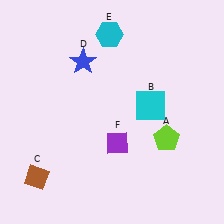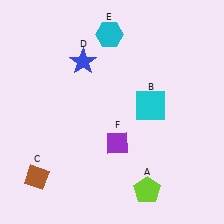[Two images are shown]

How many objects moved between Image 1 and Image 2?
1 object moved between the two images.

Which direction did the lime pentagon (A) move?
The lime pentagon (A) moved down.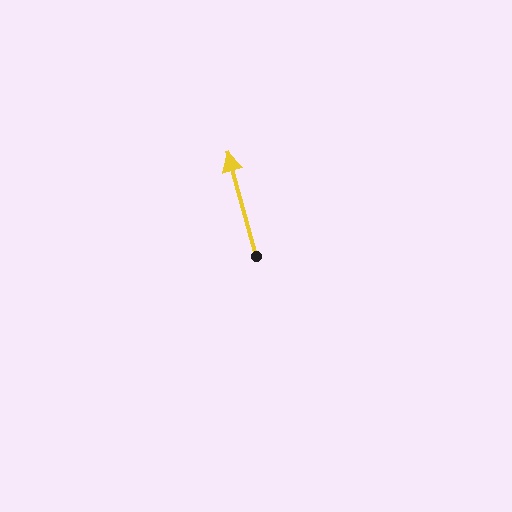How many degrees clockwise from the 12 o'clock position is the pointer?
Approximately 345 degrees.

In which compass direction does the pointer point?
North.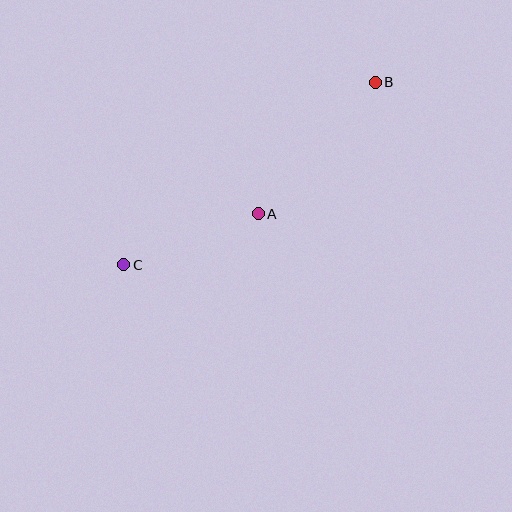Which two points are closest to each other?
Points A and C are closest to each other.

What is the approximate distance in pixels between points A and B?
The distance between A and B is approximately 176 pixels.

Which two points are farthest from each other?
Points B and C are farthest from each other.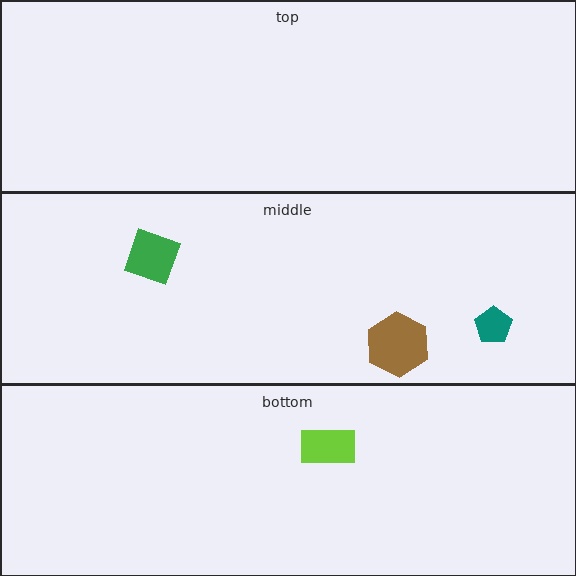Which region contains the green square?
The middle region.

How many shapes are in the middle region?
3.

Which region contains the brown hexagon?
The middle region.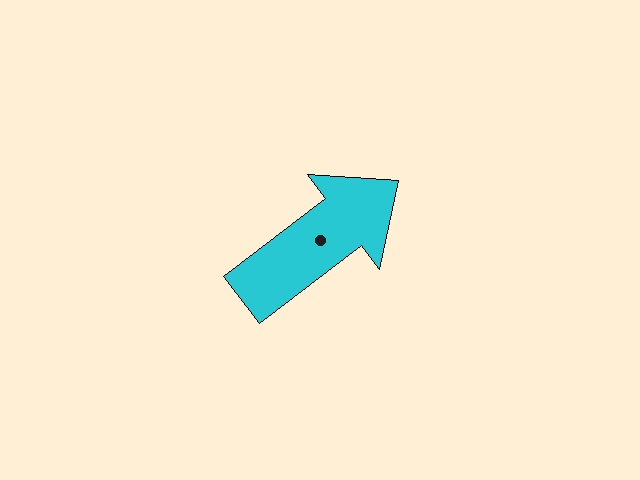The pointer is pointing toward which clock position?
Roughly 2 o'clock.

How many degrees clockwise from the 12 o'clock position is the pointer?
Approximately 53 degrees.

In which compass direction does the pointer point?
Northeast.